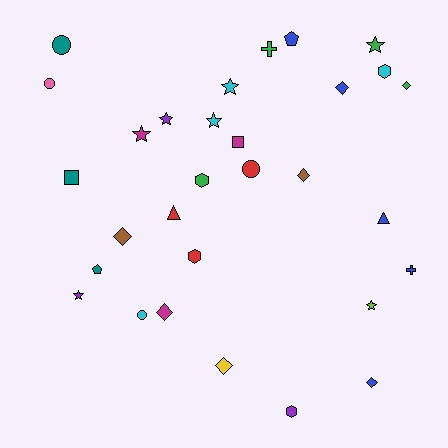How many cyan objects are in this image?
There are 4 cyan objects.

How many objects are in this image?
There are 30 objects.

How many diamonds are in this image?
There are 7 diamonds.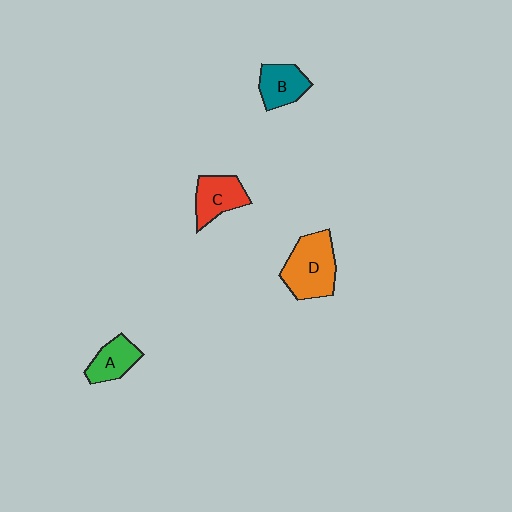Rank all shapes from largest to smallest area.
From largest to smallest: D (orange), C (red), B (teal), A (green).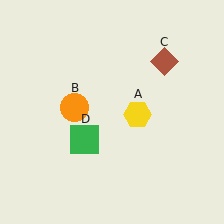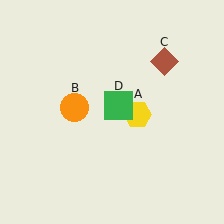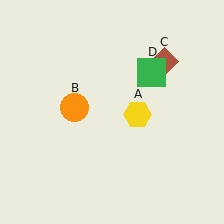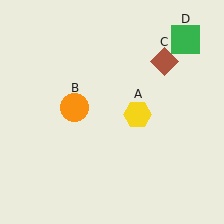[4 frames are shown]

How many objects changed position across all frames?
1 object changed position: green square (object D).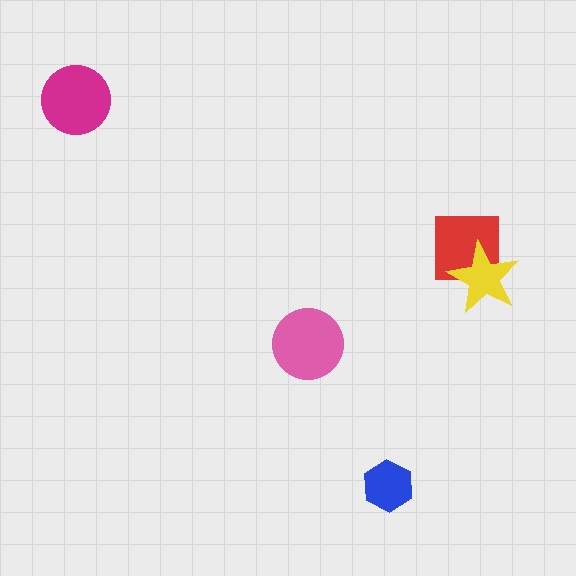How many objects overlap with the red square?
1 object overlaps with the red square.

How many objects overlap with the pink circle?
0 objects overlap with the pink circle.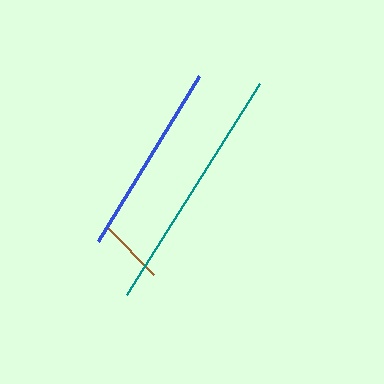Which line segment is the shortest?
The brown line is the shortest at approximately 66 pixels.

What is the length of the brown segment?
The brown segment is approximately 66 pixels long.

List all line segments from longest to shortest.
From longest to shortest: teal, blue, brown.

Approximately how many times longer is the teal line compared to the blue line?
The teal line is approximately 1.3 times the length of the blue line.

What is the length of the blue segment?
The blue segment is approximately 193 pixels long.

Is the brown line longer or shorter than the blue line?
The blue line is longer than the brown line.